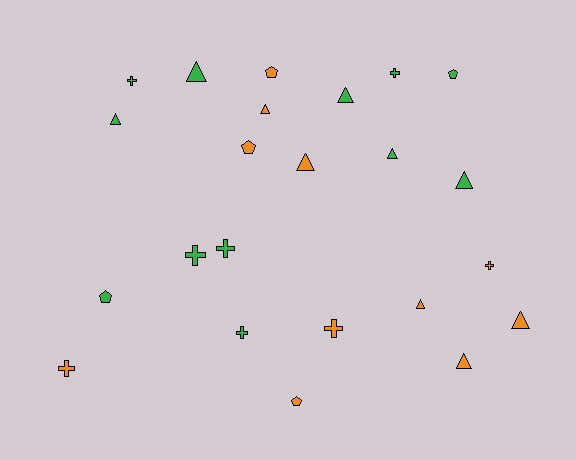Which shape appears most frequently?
Triangle, with 10 objects.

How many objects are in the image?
There are 23 objects.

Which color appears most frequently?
Green, with 12 objects.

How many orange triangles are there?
There are 5 orange triangles.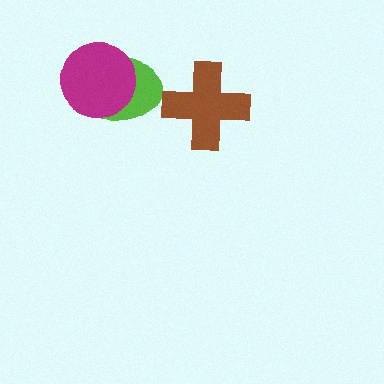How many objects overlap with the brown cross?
0 objects overlap with the brown cross.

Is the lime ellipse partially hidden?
Yes, it is partially covered by another shape.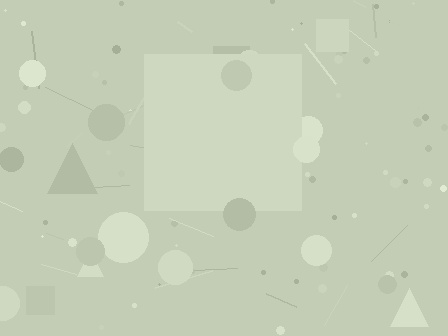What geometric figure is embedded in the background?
A square is embedded in the background.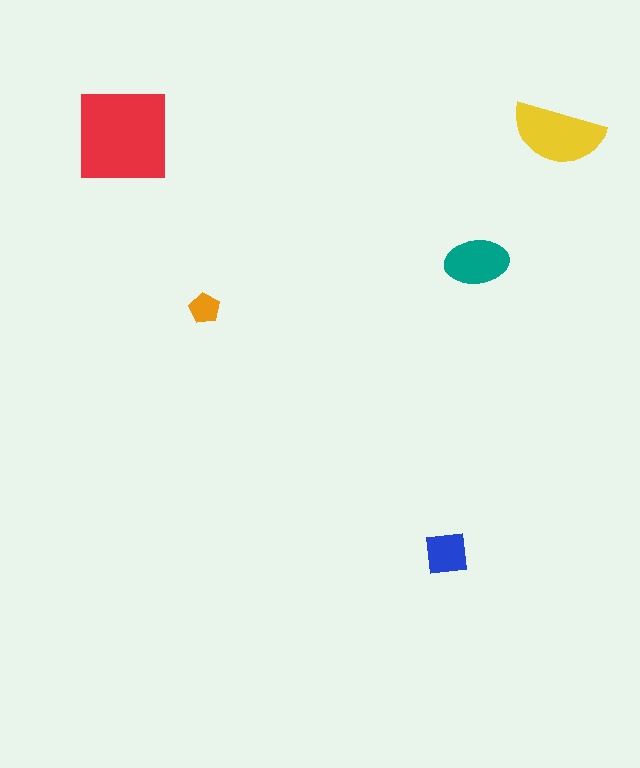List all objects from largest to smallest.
The red square, the yellow semicircle, the teal ellipse, the blue square, the orange pentagon.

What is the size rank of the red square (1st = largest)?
1st.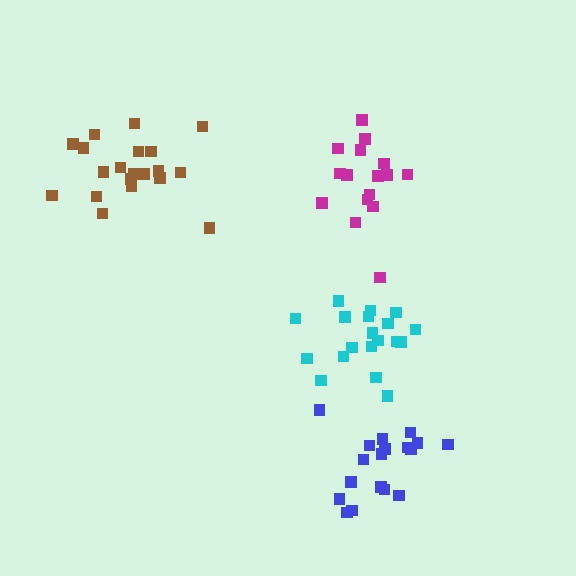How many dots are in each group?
Group 1: 20 dots, Group 2: 16 dots, Group 3: 19 dots, Group 4: 18 dots (73 total).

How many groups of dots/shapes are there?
There are 4 groups.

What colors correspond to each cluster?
The clusters are colored: brown, magenta, cyan, blue.